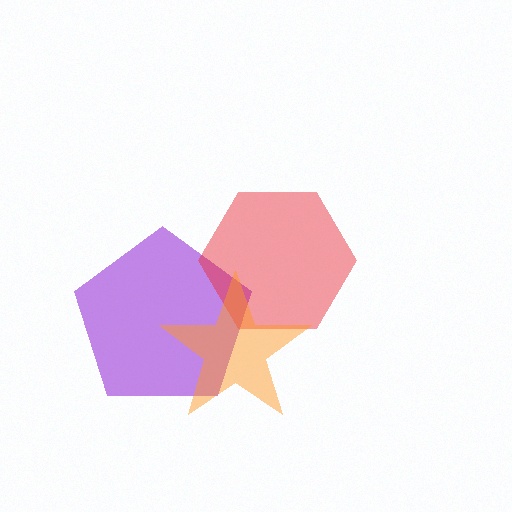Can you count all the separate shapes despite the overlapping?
Yes, there are 3 separate shapes.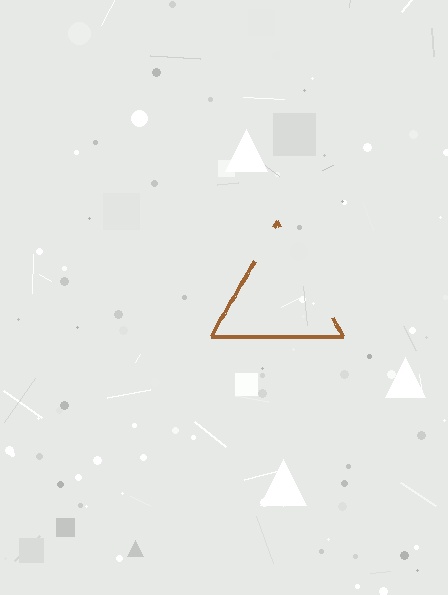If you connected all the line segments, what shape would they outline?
They would outline a triangle.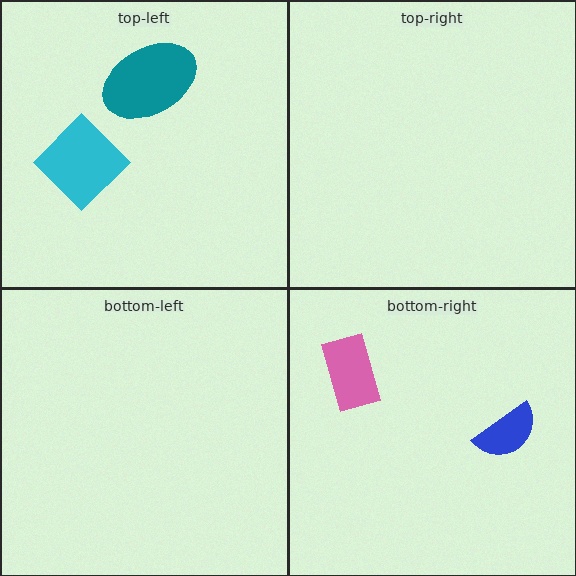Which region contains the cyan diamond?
The top-left region.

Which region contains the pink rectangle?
The bottom-right region.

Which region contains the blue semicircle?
The bottom-right region.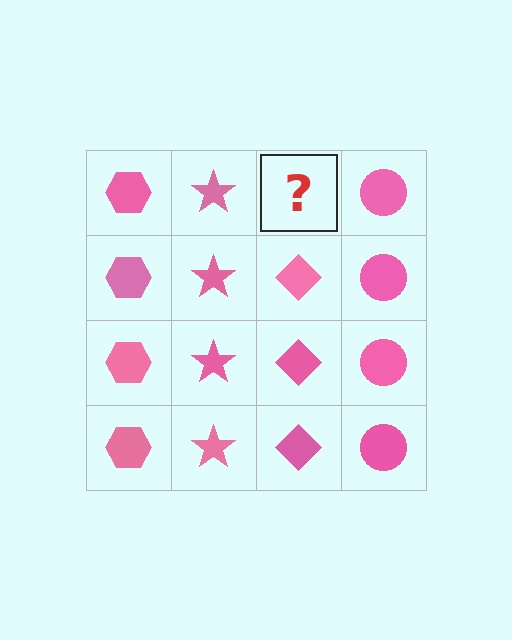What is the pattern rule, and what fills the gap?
The rule is that each column has a consistent shape. The gap should be filled with a pink diamond.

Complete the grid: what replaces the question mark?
The question mark should be replaced with a pink diamond.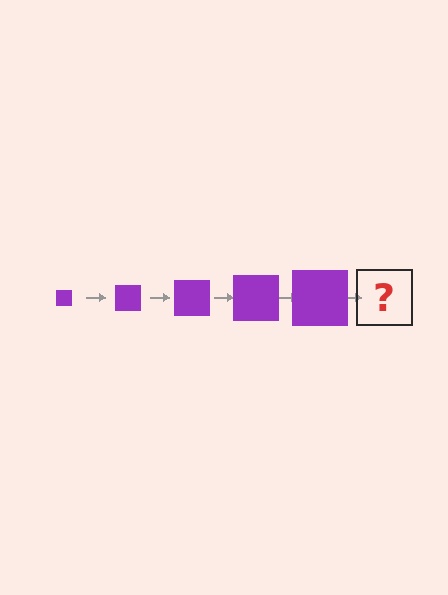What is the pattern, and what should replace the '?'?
The pattern is that the square gets progressively larger each step. The '?' should be a purple square, larger than the previous one.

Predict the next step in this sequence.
The next step is a purple square, larger than the previous one.